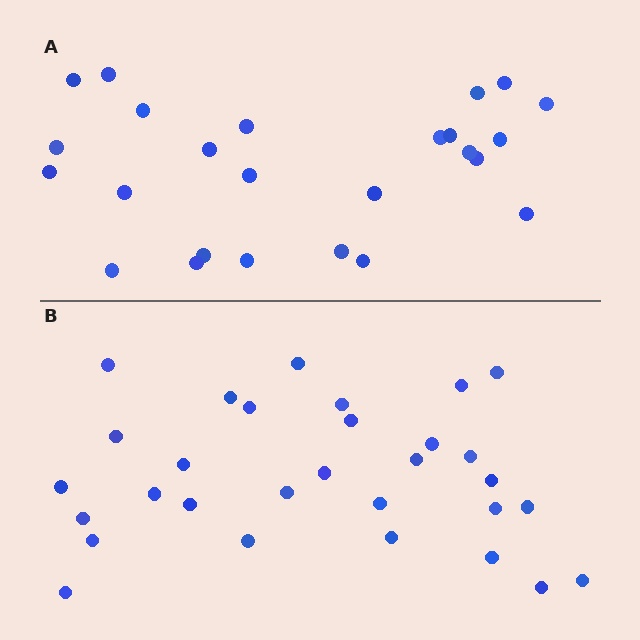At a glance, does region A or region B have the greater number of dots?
Region B (the bottom region) has more dots.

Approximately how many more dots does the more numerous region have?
Region B has about 5 more dots than region A.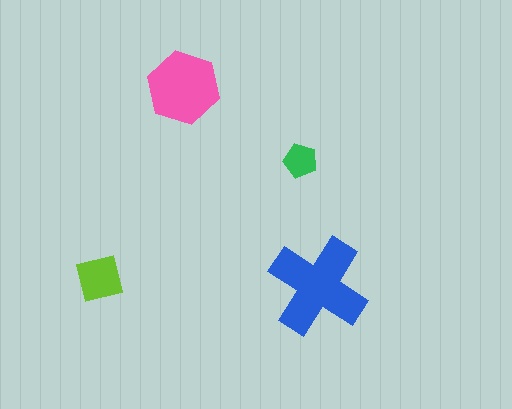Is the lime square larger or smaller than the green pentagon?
Larger.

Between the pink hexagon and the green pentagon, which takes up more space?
The pink hexagon.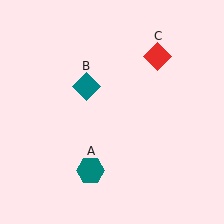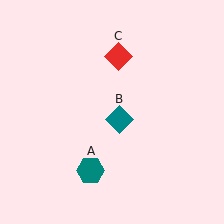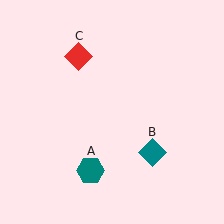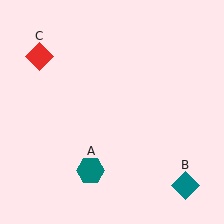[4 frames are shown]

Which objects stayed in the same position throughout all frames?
Teal hexagon (object A) remained stationary.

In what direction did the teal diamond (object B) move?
The teal diamond (object B) moved down and to the right.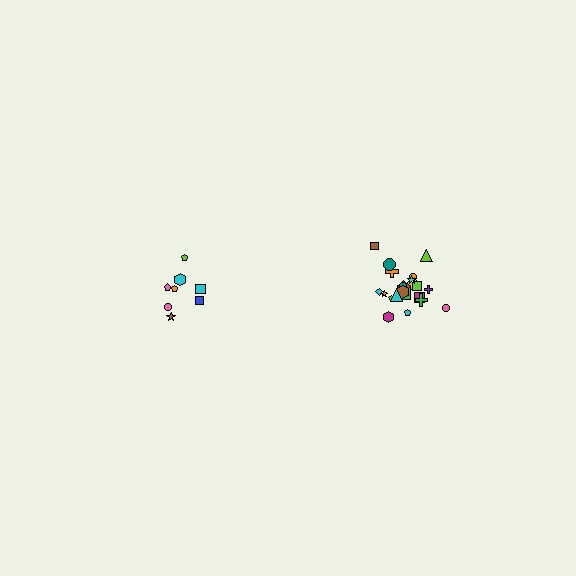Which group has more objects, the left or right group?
The right group.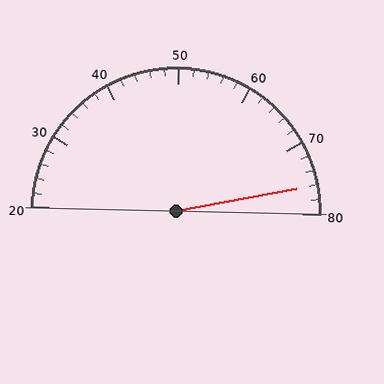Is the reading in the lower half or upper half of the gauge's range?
The reading is in the upper half of the range (20 to 80).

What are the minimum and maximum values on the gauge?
The gauge ranges from 20 to 80.